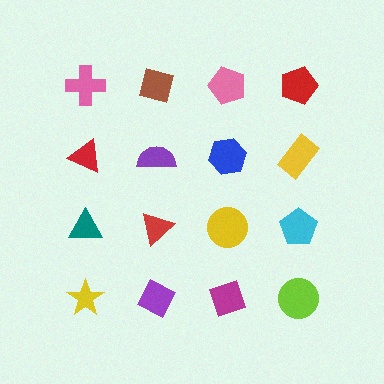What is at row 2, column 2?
A purple semicircle.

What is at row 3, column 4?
A cyan pentagon.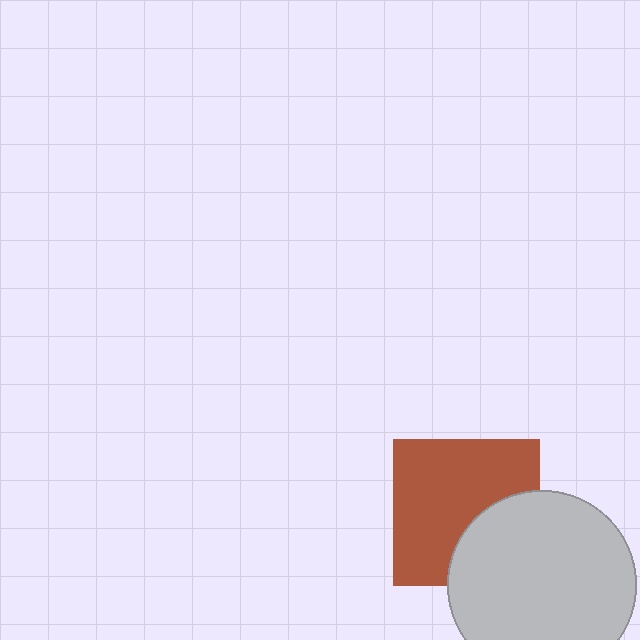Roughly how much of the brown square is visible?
Most of it is visible (roughly 68%).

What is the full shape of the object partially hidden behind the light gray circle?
The partially hidden object is a brown square.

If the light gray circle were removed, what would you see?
You would see the complete brown square.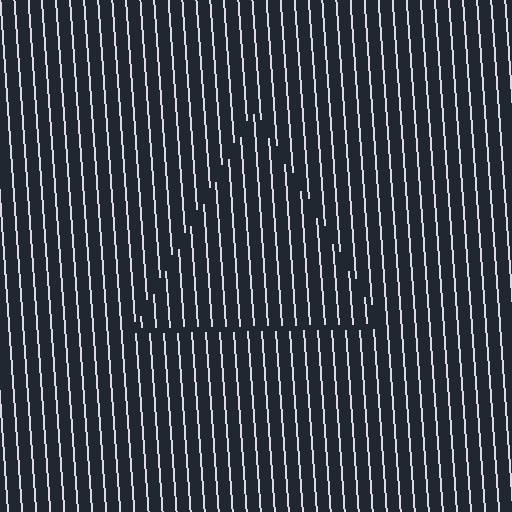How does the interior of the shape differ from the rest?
The interior of the shape contains the same grating, shifted by half a period — the contour is defined by the phase discontinuity where line-ends from the inner and outer gratings abut.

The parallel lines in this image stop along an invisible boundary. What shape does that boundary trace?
An illusory triangle. The interior of the shape contains the same grating, shifted by half a period — the contour is defined by the phase discontinuity where line-ends from the inner and outer gratings abut.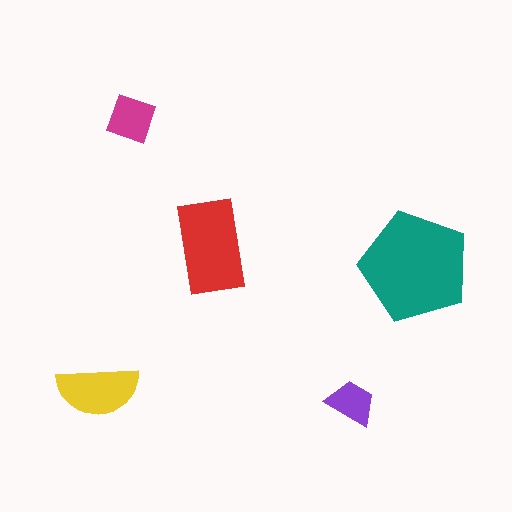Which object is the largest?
The teal pentagon.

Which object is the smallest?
The purple trapezoid.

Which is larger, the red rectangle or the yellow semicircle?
The red rectangle.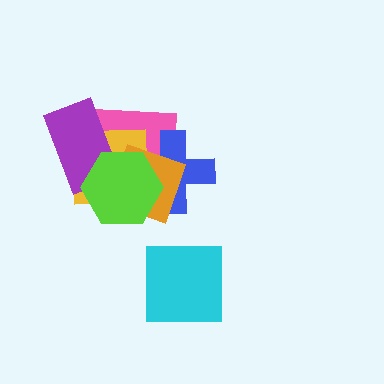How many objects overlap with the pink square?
5 objects overlap with the pink square.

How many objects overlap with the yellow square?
5 objects overlap with the yellow square.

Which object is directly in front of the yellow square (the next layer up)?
The blue cross is directly in front of the yellow square.